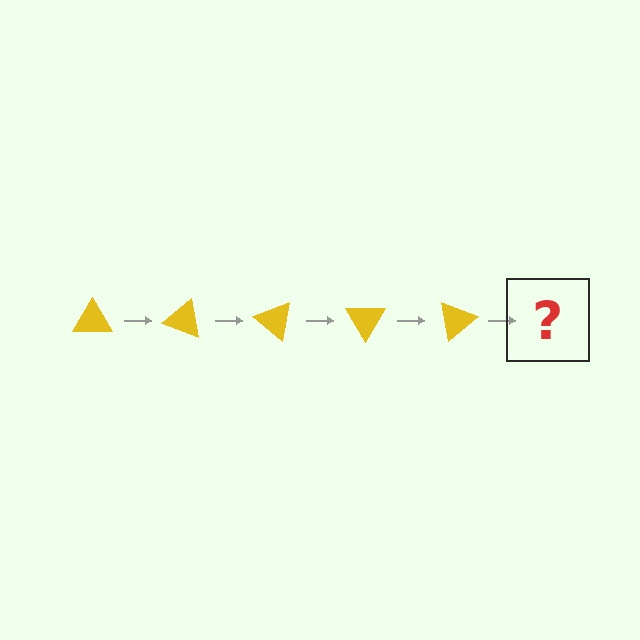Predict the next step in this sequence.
The next step is a yellow triangle rotated 100 degrees.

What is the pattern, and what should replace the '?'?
The pattern is that the triangle rotates 20 degrees each step. The '?' should be a yellow triangle rotated 100 degrees.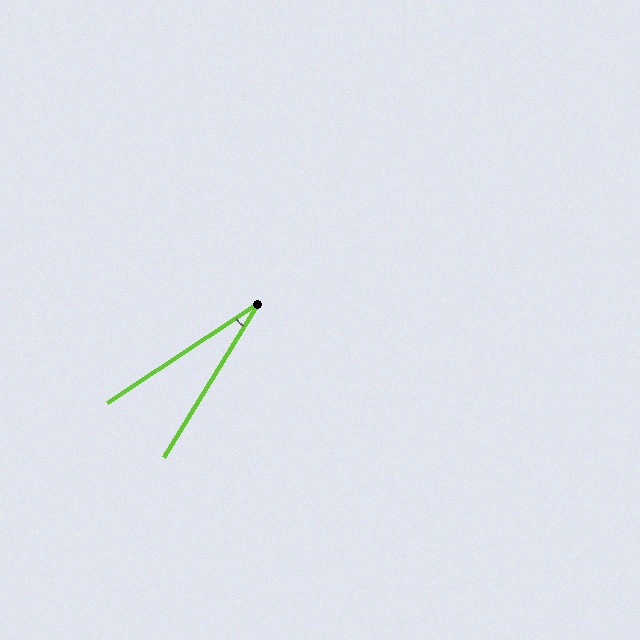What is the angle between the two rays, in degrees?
Approximately 25 degrees.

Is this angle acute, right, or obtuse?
It is acute.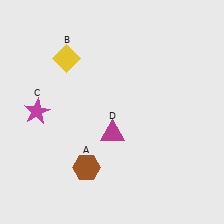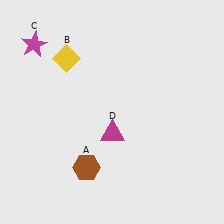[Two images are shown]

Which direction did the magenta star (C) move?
The magenta star (C) moved up.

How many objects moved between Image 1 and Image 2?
1 object moved between the two images.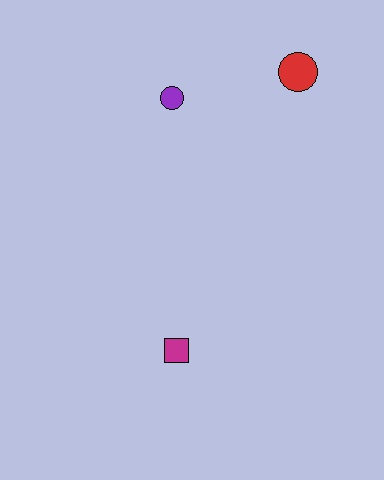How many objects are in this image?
There are 3 objects.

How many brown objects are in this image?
There are no brown objects.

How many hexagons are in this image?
There are no hexagons.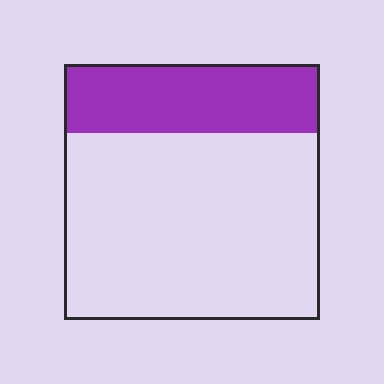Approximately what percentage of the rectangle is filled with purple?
Approximately 25%.